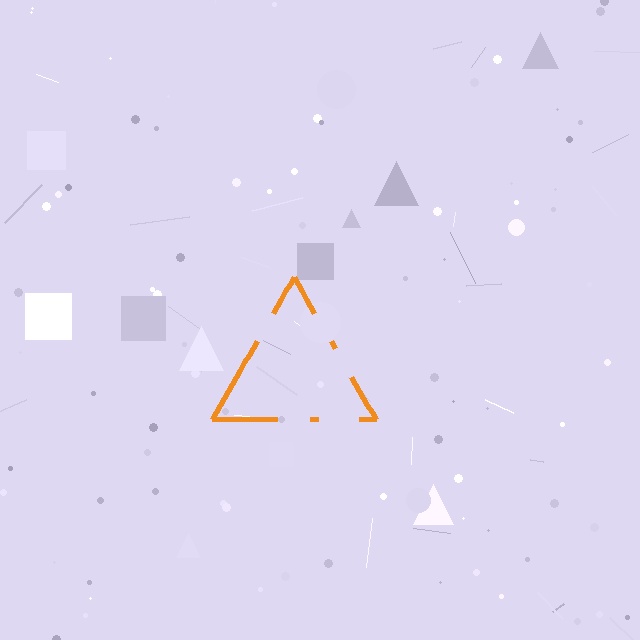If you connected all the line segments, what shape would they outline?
They would outline a triangle.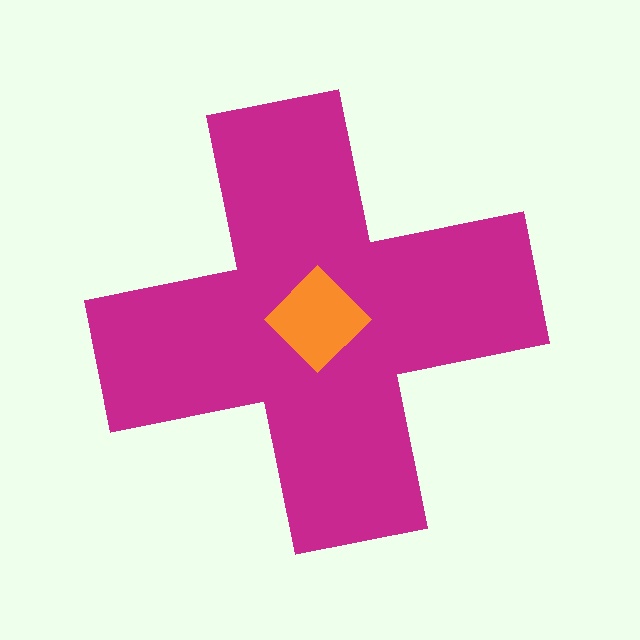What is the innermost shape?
The orange diamond.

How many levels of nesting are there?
2.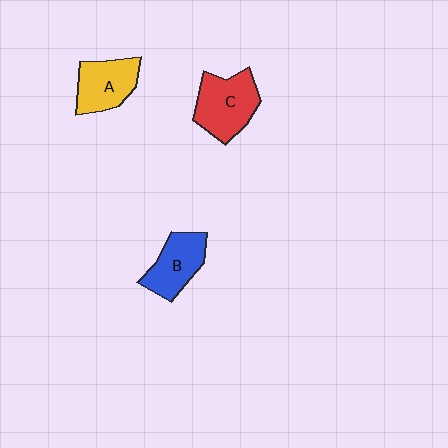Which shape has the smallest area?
Shape B (blue).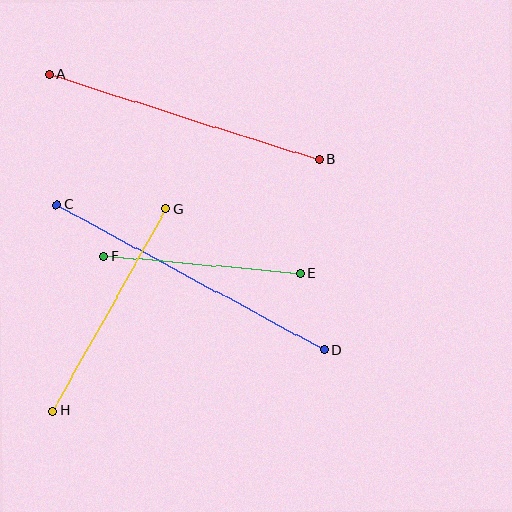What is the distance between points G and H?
The distance is approximately 232 pixels.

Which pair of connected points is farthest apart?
Points C and D are farthest apart.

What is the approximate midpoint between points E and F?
The midpoint is at approximately (202, 265) pixels.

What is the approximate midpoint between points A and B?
The midpoint is at approximately (184, 117) pixels.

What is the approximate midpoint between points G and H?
The midpoint is at approximately (109, 310) pixels.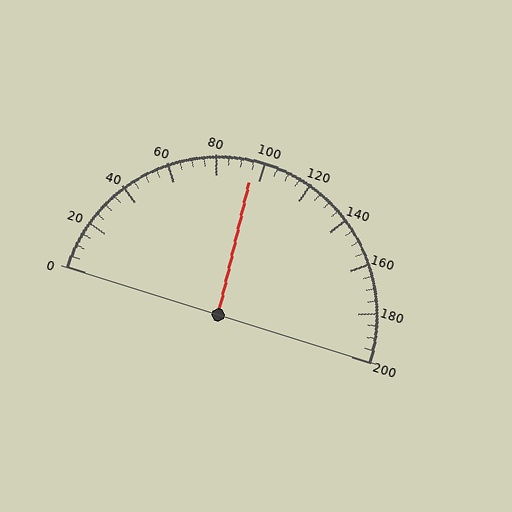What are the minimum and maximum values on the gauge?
The gauge ranges from 0 to 200.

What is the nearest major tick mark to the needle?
The nearest major tick mark is 100.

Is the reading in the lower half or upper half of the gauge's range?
The reading is in the lower half of the range (0 to 200).